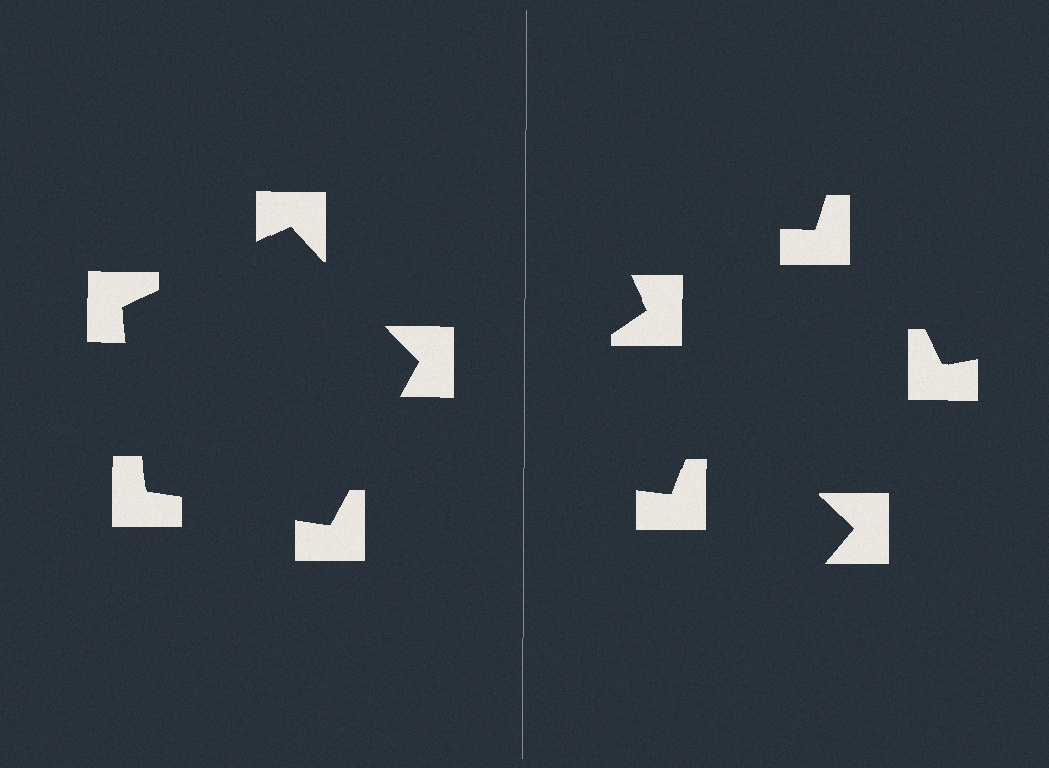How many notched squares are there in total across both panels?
10 — 5 on each side.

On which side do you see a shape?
An illusory pentagon appears on the left side. On the right side the wedge cuts are rotated, so no coherent shape forms.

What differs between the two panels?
The notched squares are positioned identically on both sides; only the wedge orientations differ. On the left they align to a pentagon; on the right they are misaligned.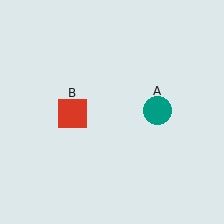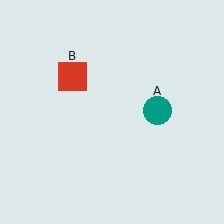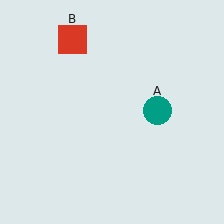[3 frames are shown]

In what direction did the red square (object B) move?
The red square (object B) moved up.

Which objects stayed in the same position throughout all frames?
Teal circle (object A) remained stationary.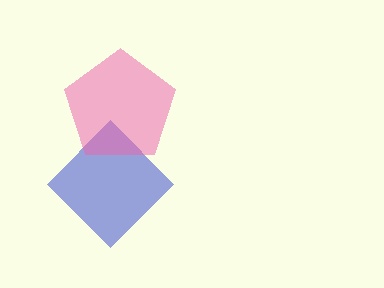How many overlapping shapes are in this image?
There are 2 overlapping shapes in the image.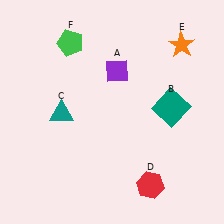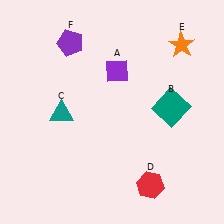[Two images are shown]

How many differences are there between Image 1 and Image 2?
There is 1 difference between the two images.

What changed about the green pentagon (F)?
In Image 1, F is green. In Image 2, it changed to purple.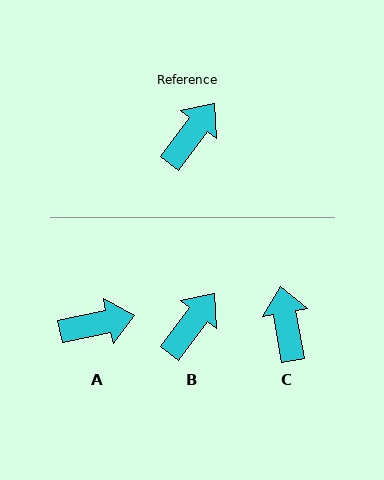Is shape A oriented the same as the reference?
No, it is off by about 40 degrees.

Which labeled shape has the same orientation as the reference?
B.